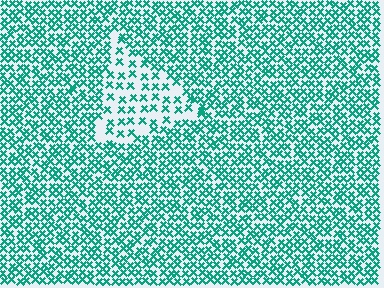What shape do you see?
I see a triangle.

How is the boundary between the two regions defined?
The boundary is defined by a change in element density (approximately 2.1x ratio). All elements are the same color, size, and shape.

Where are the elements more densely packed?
The elements are more densely packed outside the triangle boundary.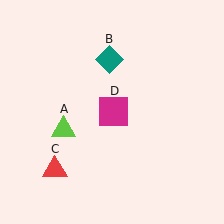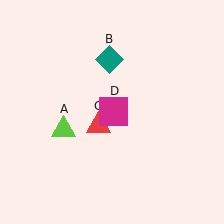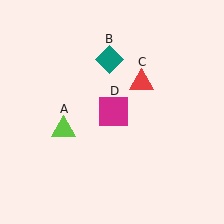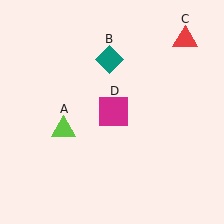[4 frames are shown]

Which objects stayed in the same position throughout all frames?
Lime triangle (object A) and teal diamond (object B) and magenta square (object D) remained stationary.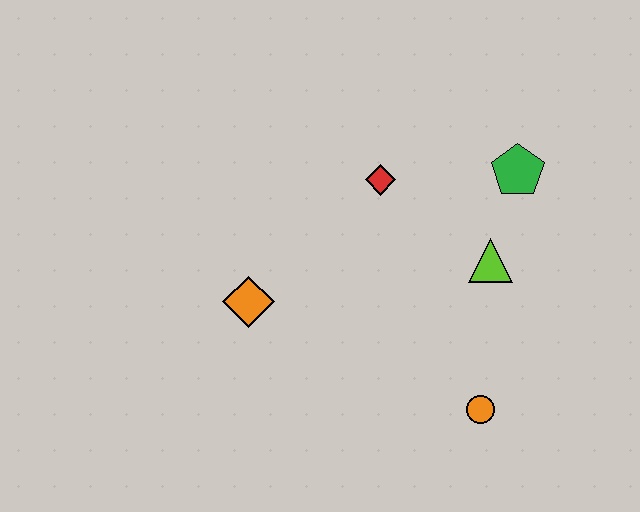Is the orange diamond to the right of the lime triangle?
No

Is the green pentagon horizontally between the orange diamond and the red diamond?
No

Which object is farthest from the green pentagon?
The orange diamond is farthest from the green pentagon.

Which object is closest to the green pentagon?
The lime triangle is closest to the green pentagon.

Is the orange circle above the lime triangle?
No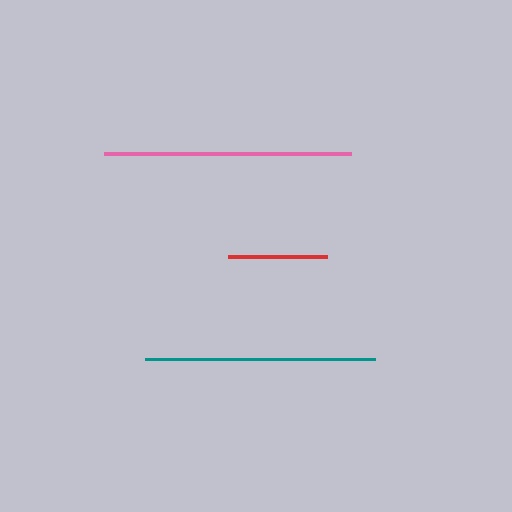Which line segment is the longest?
The pink line is the longest at approximately 247 pixels.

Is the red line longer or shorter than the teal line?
The teal line is longer than the red line.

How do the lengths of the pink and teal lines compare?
The pink and teal lines are approximately the same length.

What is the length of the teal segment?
The teal segment is approximately 230 pixels long.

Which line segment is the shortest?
The red line is the shortest at approximately 99 pixels.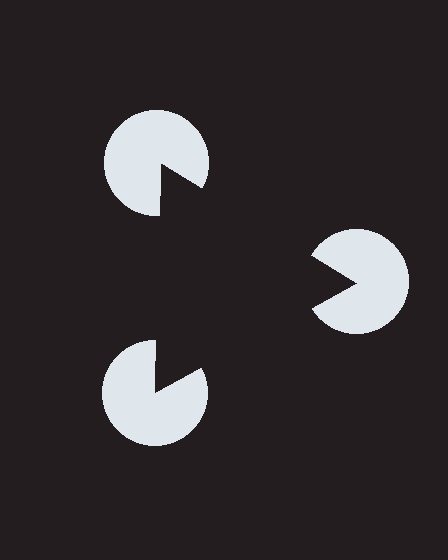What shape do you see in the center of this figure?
An illusory triangle — its edges are inferred from the aligned wedge cuts in the pac-man discs, not physically drawn.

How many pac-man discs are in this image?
There are 3 — one at each vertex of the illusory triangle.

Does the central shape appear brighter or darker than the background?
It typically appears slightly darker than the background, even though no actual brightness change is drawn.